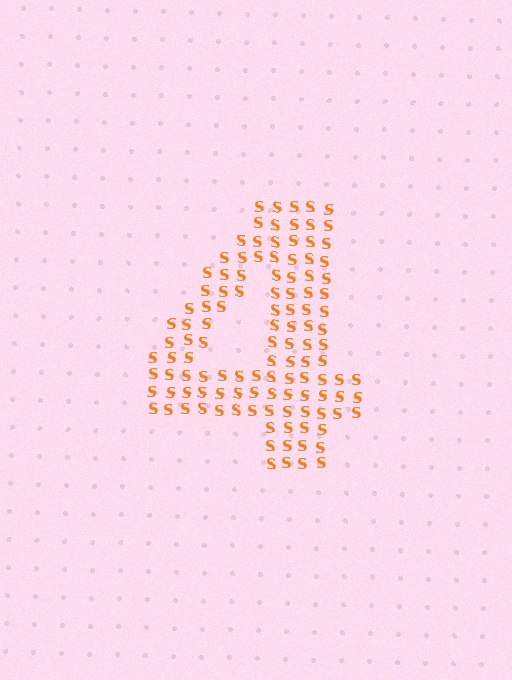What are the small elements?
The small elements are letter S's.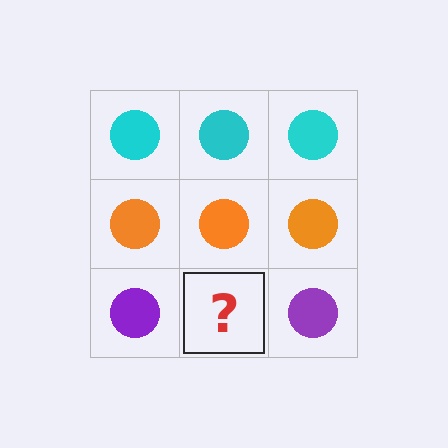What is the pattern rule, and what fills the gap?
The rule is that each row has a consistent color. The gap should be filled with a purple circle.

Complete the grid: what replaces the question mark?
The question mark should be replaced with a purple circle.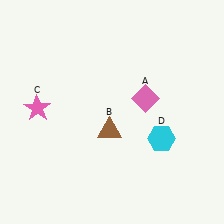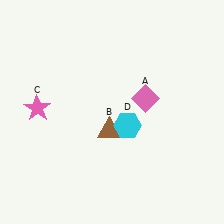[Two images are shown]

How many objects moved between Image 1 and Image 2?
1 object moved between the two images.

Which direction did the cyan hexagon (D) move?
The cyan hexagon (D) moved left.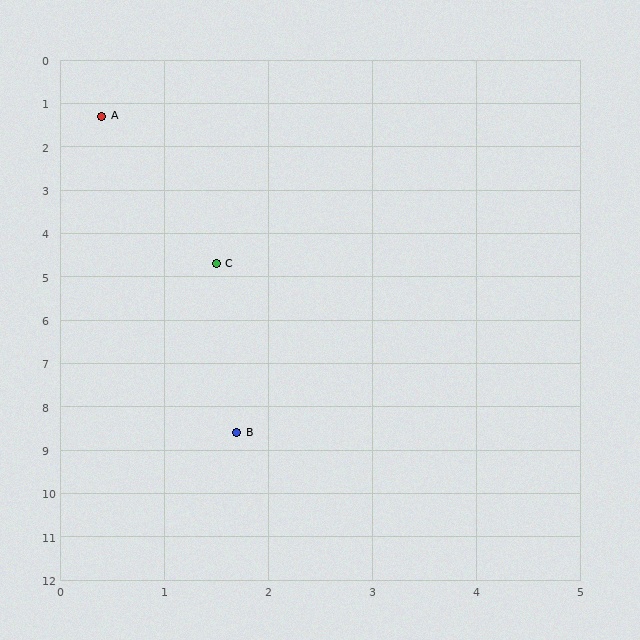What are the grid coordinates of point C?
Point C is at approximately (1.5, 4.7).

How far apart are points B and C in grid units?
Points B and C are about 3.9 grid units apart.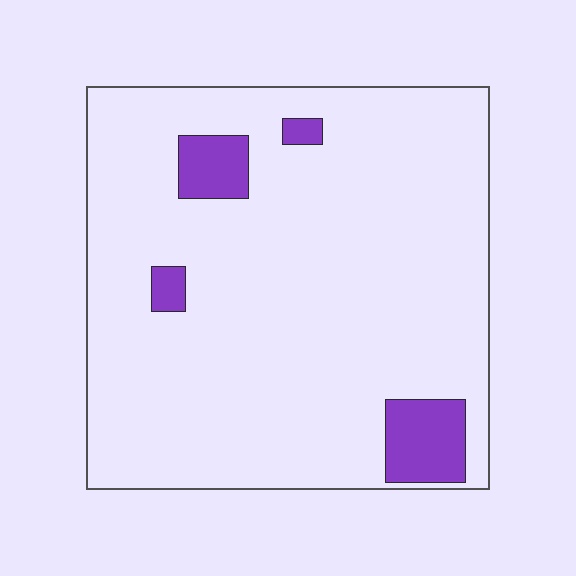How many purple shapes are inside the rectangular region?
4.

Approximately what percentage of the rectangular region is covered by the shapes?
Approximately 10%.